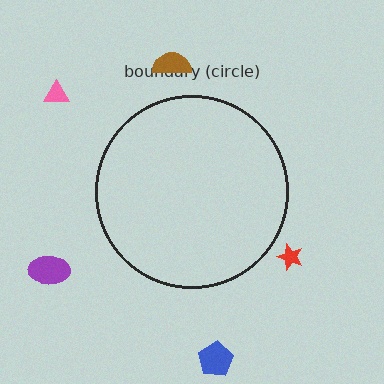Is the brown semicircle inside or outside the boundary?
Outside.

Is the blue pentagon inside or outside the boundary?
Outside.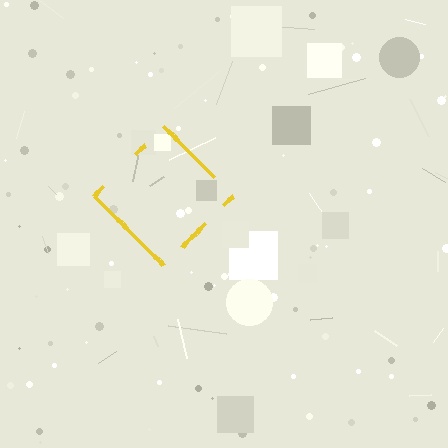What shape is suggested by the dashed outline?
The dashed outline suggests a diamond.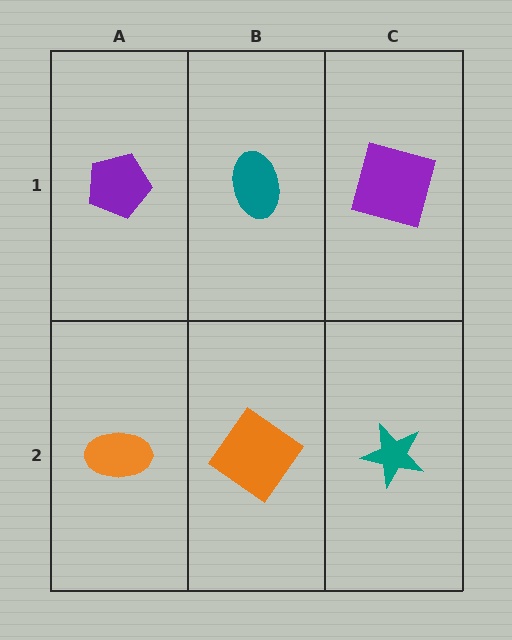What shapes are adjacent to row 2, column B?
A teal ellipse (row 1, column B), an orange ellipse (row 2, column A), a teal star (row 2, column C).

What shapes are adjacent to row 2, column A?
A purple pentagon (row 1, column A), an orange diamond (row 2, column B).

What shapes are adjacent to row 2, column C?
A purple square (row 1, column C), an orange diamond (row 2, column B).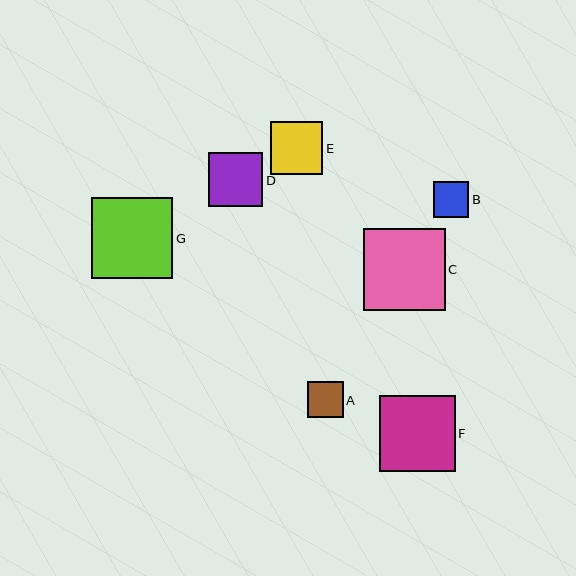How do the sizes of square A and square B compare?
Square A and square B are approximately the same size.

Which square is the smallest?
Square B is the smallest with a size of approximately 36 pixels.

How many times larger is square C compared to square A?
Square C is approximately 2.3 times the size of square A.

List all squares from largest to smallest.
From largest to smallest: C, G, F, D, E, A, B.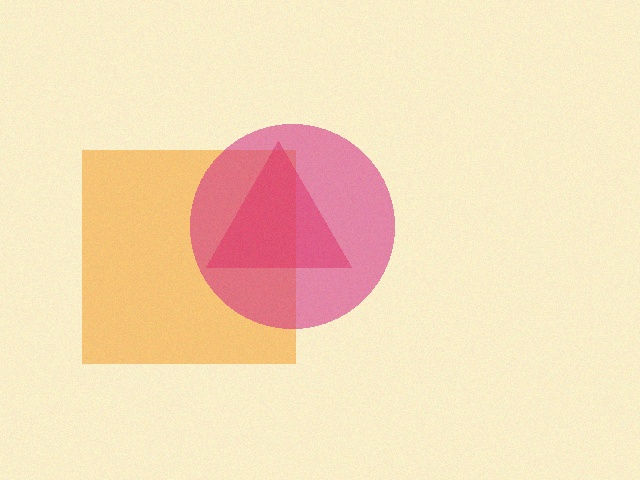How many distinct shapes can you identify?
There are 3 distinct shapes: an orange square, a red triangle, a magenta circle.